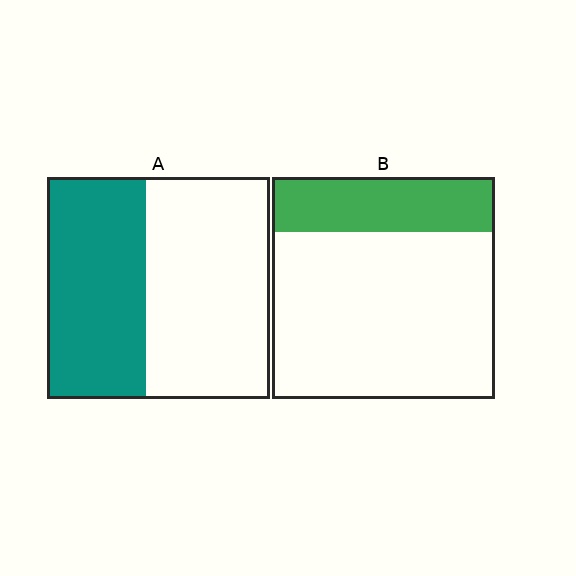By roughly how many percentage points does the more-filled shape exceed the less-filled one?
By roughly 20 percentage points (A over B).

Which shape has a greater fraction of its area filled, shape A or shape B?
Shape A.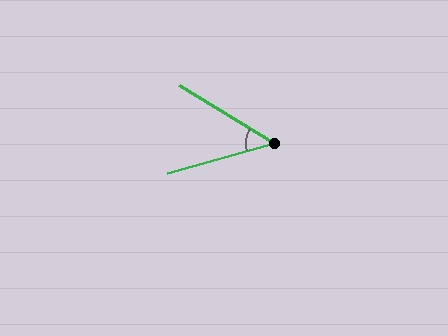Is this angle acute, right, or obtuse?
It is acute.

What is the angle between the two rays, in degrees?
Approximately 47 degrees.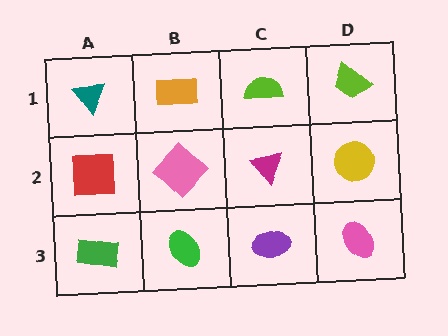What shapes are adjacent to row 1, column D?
A yellow circle (row 2, column D), a lime semicircle (row 1, column C).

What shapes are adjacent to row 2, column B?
An orange rectangle (row 1, column B), a green ellipse (row 3, column B), a red square (row 2, column A), a magenta triangle (row 2, column C).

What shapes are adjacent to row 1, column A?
A red square (row 2, column A), an orange rectangle (row 1, column B).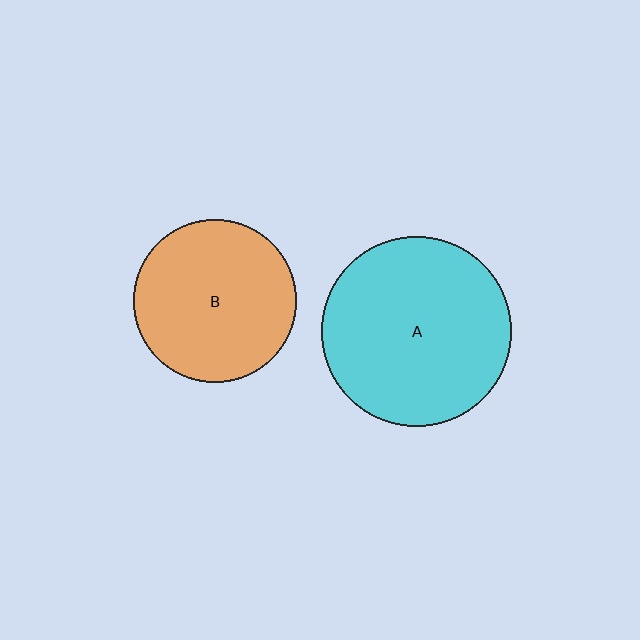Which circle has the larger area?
Circle A (cyan).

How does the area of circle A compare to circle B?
Approximately 1.4 times.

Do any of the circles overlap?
No, none of the circles overlap.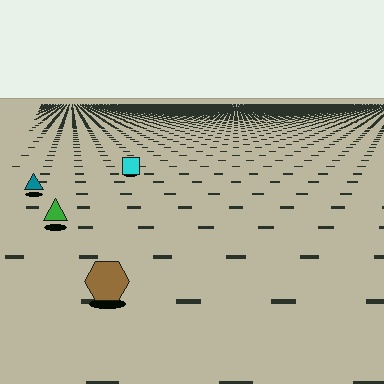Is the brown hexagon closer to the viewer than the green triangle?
Yes. The brown hexagon is closer — you can tell from the texture gradient: the ground texture is coarser near it.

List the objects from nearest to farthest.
From nearest to farthest: the brown hexagon, the green triangle, the teal triangle, the cyan square.